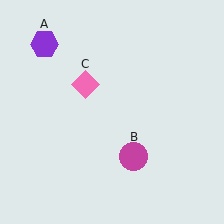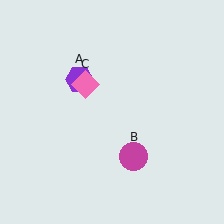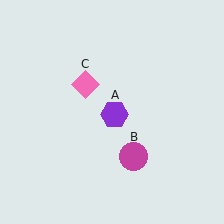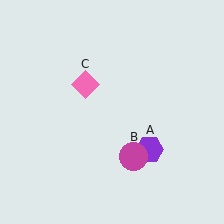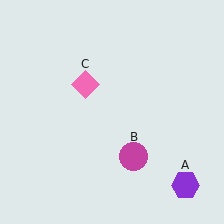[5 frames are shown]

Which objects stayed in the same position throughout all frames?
Magenta circle (object B) and pink diamond (object C) remained stationary.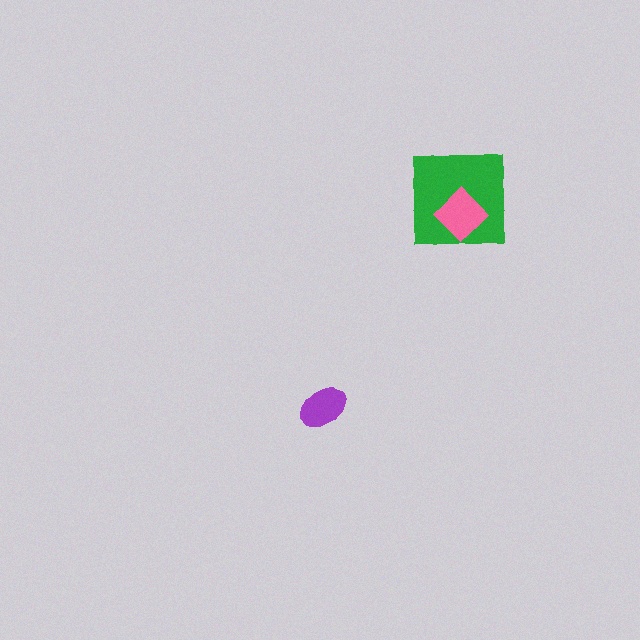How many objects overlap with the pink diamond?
1 object overlaps with the pink diamond.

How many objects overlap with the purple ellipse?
0 objects overlap with the purple ellipse.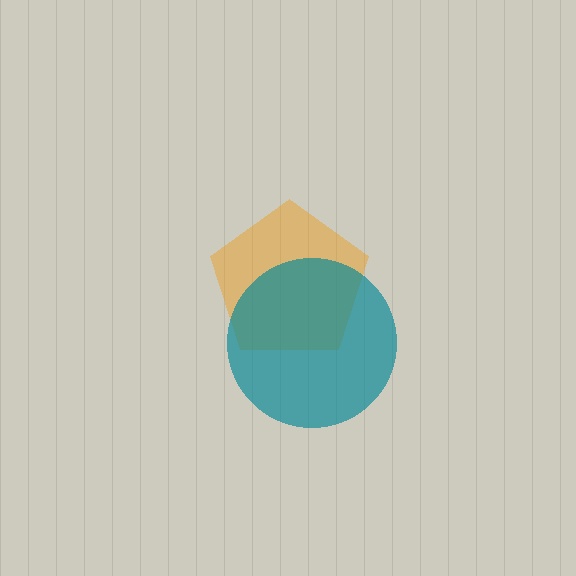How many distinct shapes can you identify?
There are 2 distinct shapes: an orange pentagon, a teal circle.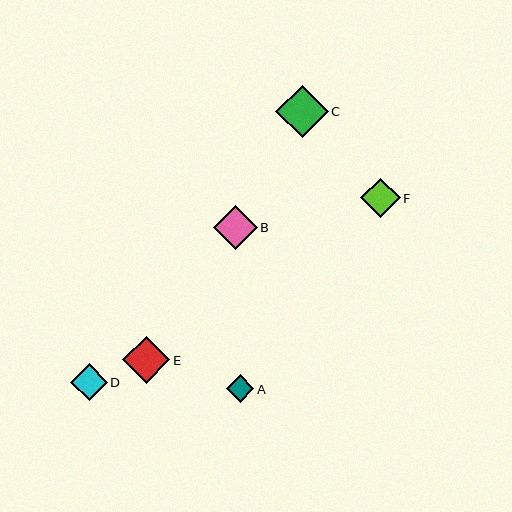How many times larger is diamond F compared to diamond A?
Diamond F is approximately 1.4 times the size of diamond A.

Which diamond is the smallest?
Diamond A is the smallest with a size of approximately 28 pixels.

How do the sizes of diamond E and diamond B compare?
Diamond E and diamond B are approximately the same size.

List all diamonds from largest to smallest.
From largest to smallest: C, E, B, F, D, A.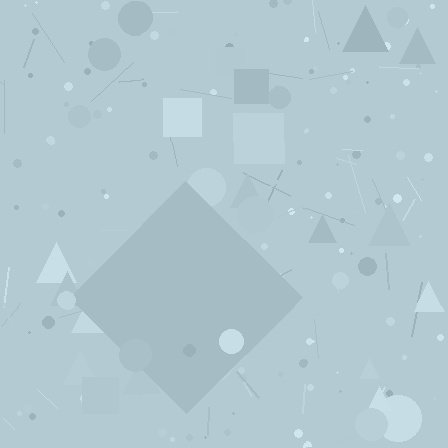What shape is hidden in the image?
A diamond is hidden in the image.